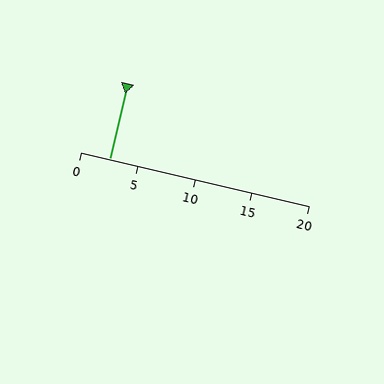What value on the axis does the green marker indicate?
The marker indicates approximately 2.5.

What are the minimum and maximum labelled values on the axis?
The axis runs from 0 to 20.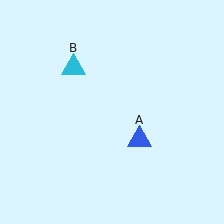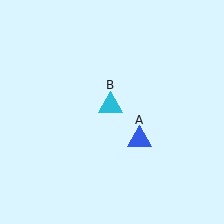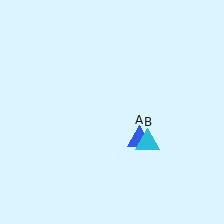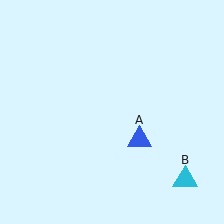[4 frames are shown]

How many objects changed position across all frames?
1 object changed position: cyan triangle (object B).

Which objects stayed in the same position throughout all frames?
Blue triangle (object A) remained stationary.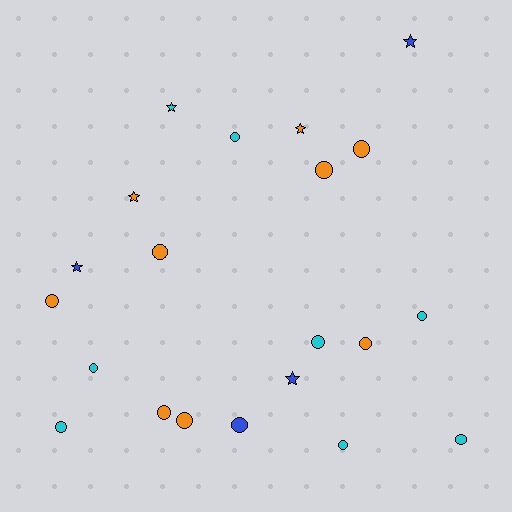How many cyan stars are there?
There is 1 cyan star.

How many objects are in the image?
There are 21 objects.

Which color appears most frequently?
Orange, with 9 objects.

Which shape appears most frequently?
Circle, with 15 objects.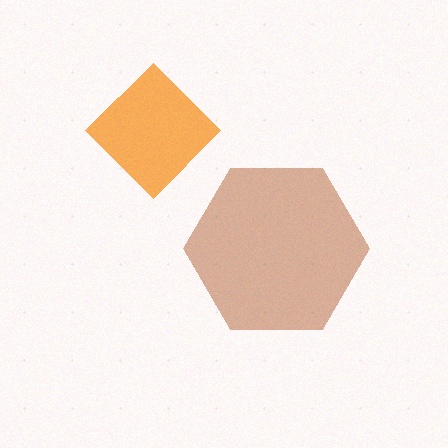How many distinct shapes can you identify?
There are 2 distinct shapes: an orange diamond, a brown hexagon.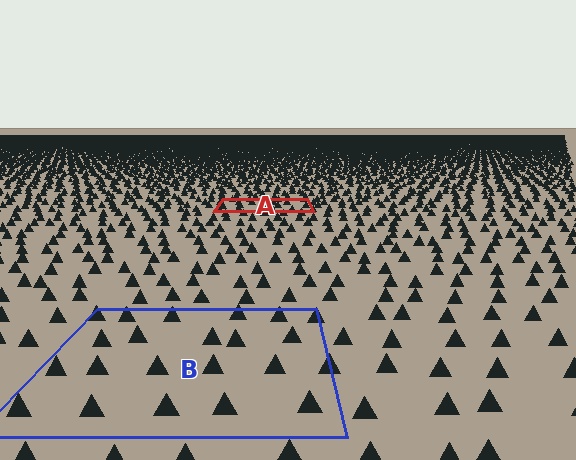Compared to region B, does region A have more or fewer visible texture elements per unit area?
Region A has more texture elements per unit area — they are packed more densely because it is farther away.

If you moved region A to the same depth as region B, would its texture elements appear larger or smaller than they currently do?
They would appear larger. At a closer depth, the same texture elements are projected at a bigger on-screen size.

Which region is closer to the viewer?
Region B is closer. The texture elements there are larger and more spread out.